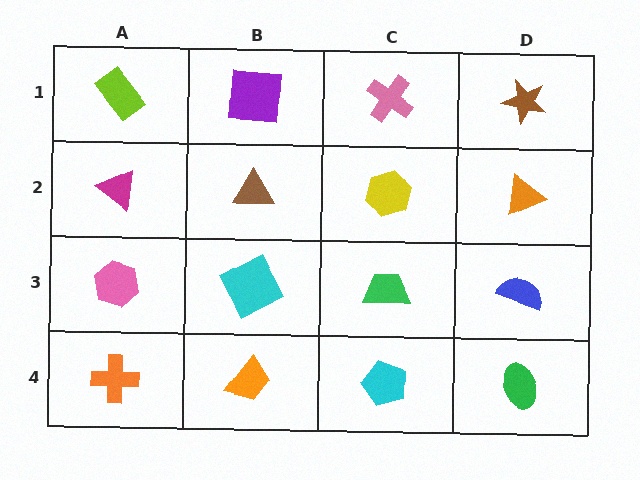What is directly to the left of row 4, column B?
An orange cross.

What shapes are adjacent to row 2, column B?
A purple square (row 1, column B), a cyan square (row 3, column B), a magenta triangle (row 2, column A), a yellow hexagon (row 2, column C).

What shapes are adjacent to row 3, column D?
An orange triangle (row 2, column D), a green ellipse (row 4, column D), a green trapezoid (row 3, column C).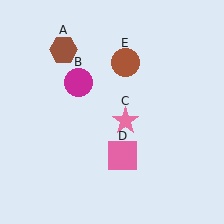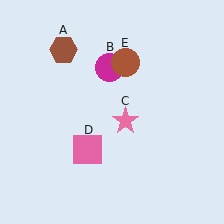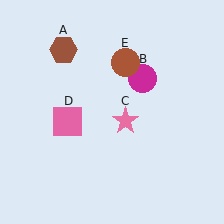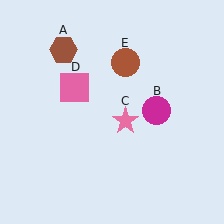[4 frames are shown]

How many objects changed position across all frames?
2 objects changed position: magenta circle (object B), pink square (object D).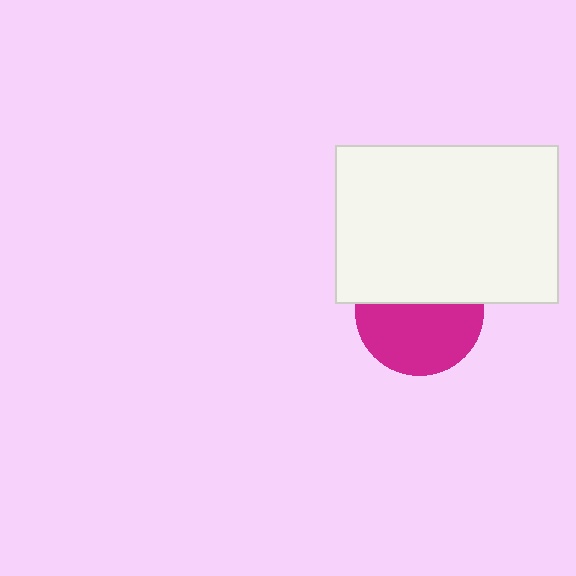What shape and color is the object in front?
The object in front is a white rectangle.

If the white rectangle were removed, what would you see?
You would see the complete magenta circle.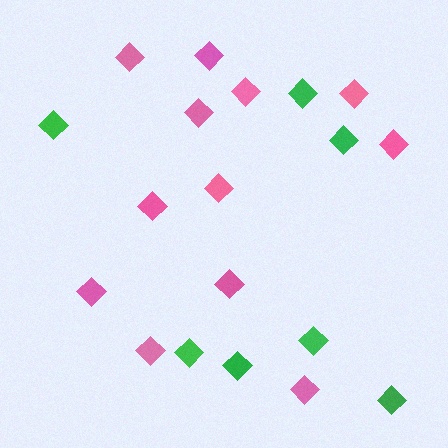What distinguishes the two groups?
There are 2 groups: one group of pink diamonds (12) and one group of green diamonds (7).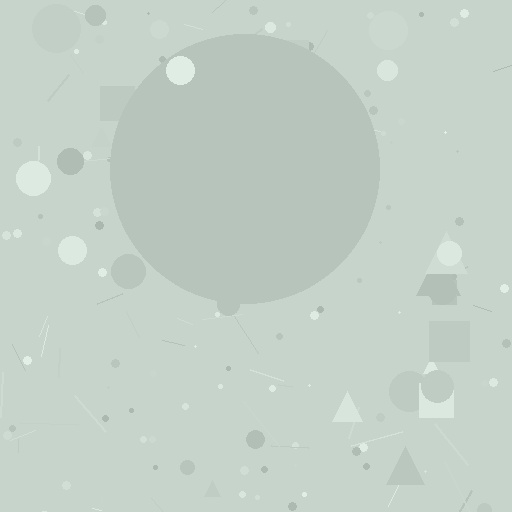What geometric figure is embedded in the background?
A circle is embedded in the background.